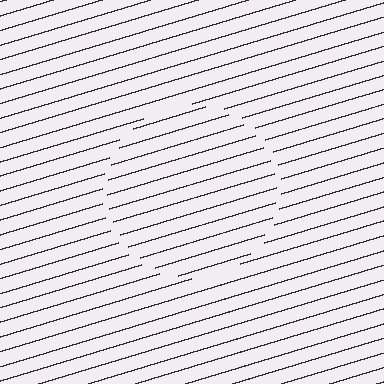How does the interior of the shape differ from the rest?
The interior of the shape contains the same grating, shifted by half a period — the contour is defined by the phase discontinuity where line-ends from the inner and outer gratings abut.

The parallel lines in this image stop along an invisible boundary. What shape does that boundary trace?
An illusory circle. The interior of the shape contains the same grating, shifted by half a period — the contour is defined by the phase discontinuity where line-ends from the inner and outer gratings abut.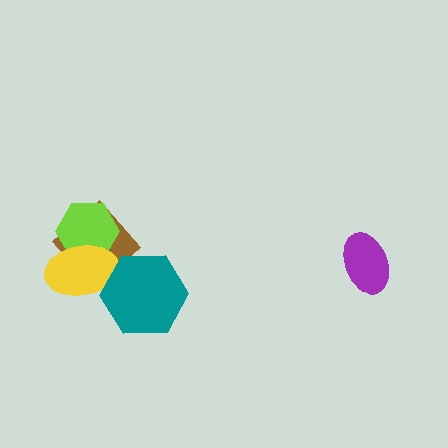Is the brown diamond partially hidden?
Yes, it is partially covered by another shape.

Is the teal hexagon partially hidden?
No, no other shape covers it.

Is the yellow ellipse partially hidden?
Yes, it is partially covered by another shape.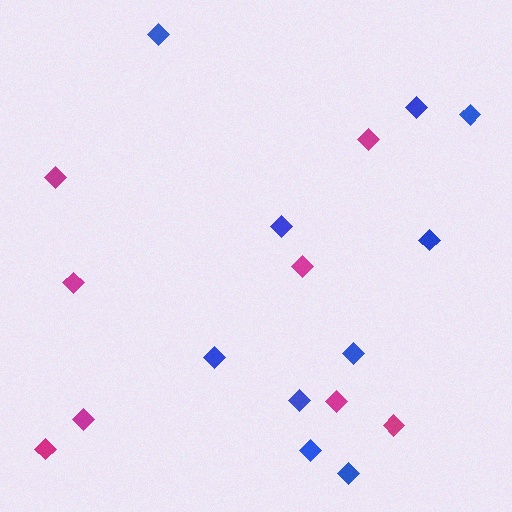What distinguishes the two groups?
There are 2 groups: one group of blue diamonds (10) and one group of magenta diamonds (8).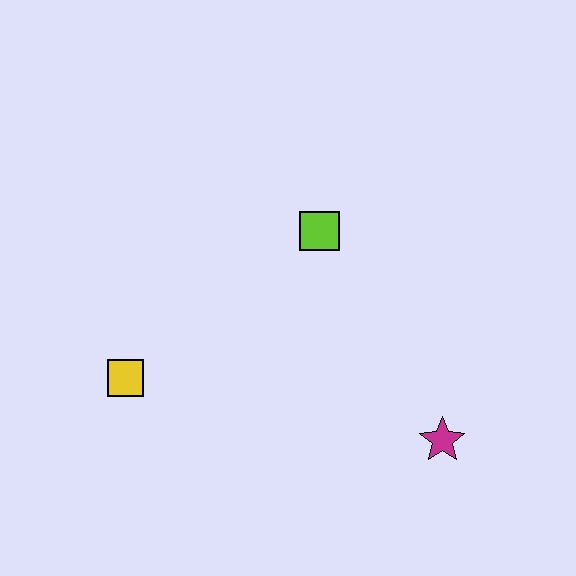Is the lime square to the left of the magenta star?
Yes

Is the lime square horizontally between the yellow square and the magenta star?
Yes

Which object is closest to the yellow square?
The lime square is closest to the yellow square.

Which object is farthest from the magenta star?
The yellow square is farthest from the magenta star.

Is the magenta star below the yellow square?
Yes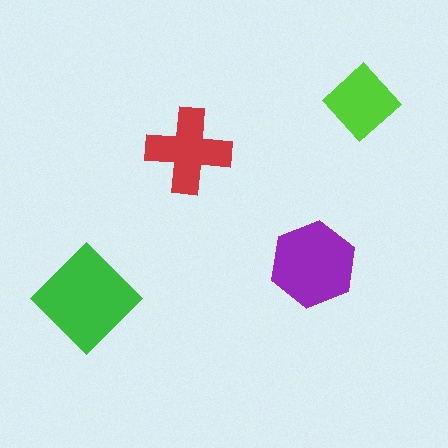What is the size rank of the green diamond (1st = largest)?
1st.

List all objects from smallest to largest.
The lime diamond, the red cross, the purple hexagon, the green diamond.